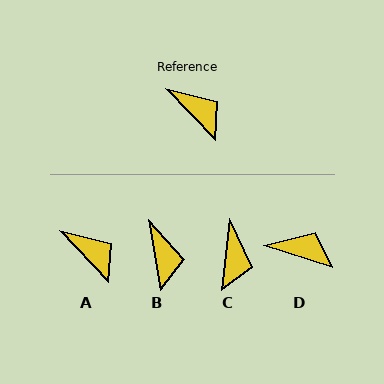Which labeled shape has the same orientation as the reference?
A.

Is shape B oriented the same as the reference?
No, it is off by about 33 degrees.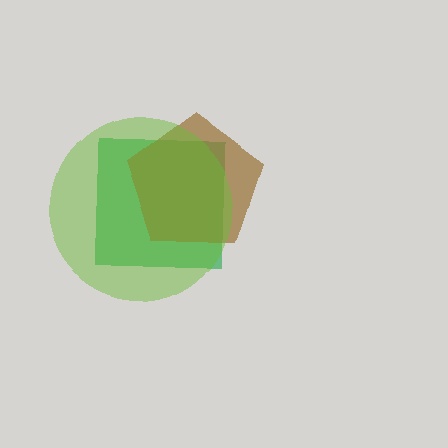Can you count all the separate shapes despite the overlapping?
Yes, there are 3 separate shapes.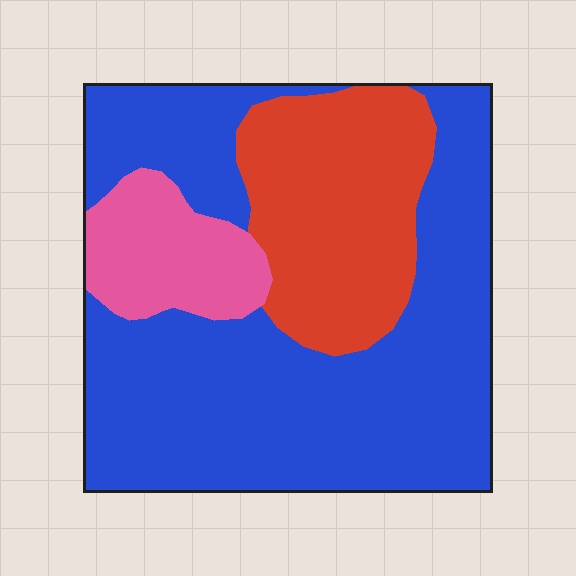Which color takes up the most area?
Blue, at roughly 65%.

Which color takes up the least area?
Pink, at roughly 10%.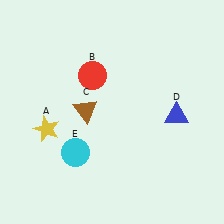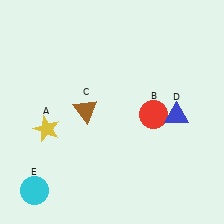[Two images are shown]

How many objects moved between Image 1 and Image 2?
2 objects moved between the two images.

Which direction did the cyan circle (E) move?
The cyan circle (E) moved left.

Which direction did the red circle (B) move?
The red circle (B) moved right.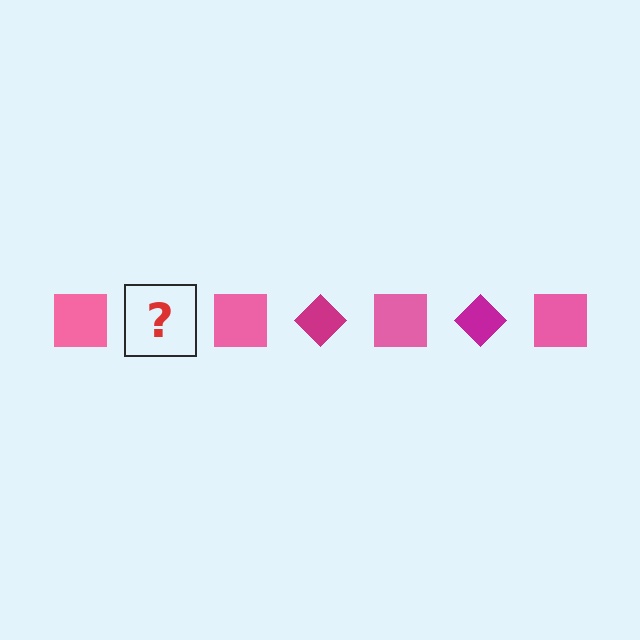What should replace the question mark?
The question mark should be replaced with a magenta diamond.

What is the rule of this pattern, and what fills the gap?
The rule is that the pattern alternates between pink square and magenta diamond. The gap should be filled with a magenta diamond.